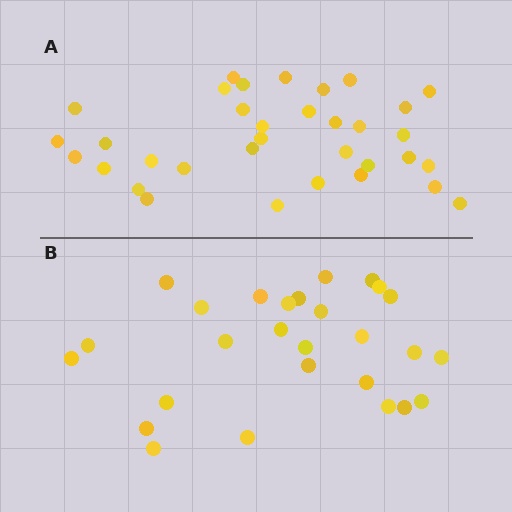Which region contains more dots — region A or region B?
Region A (the top region) has more dots.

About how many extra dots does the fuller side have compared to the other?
Region A has roughly 8 or so more dots than region B.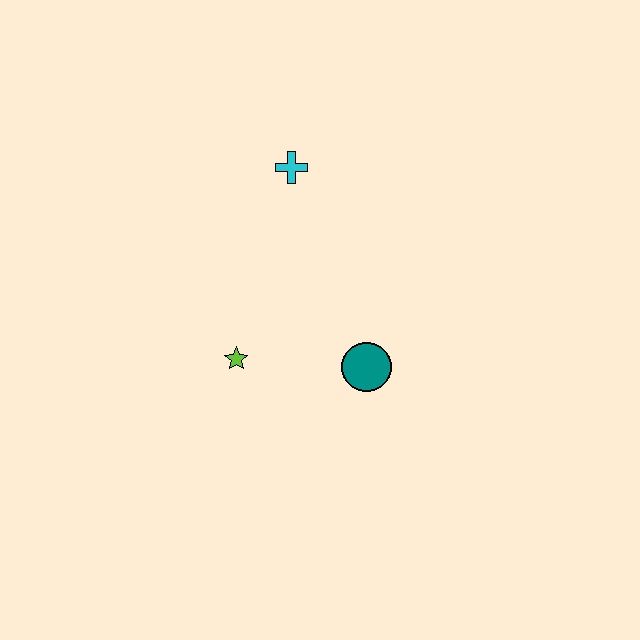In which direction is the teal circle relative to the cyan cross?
The teal circle is below the cyan cross.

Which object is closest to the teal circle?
The lime star is closest to the teal circle.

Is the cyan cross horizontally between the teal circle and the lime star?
Yes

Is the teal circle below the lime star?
Yes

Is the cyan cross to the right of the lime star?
Yes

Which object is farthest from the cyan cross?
The teal circle is farthest from the cyan cross.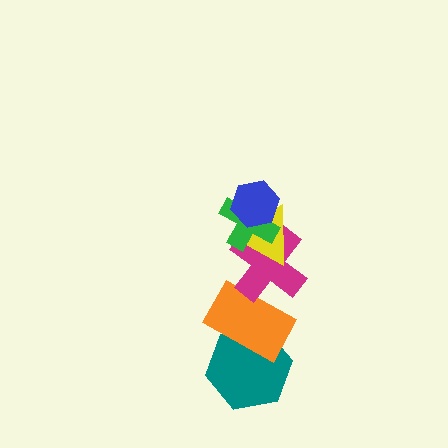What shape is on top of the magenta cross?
The yellow triangle is on top of the magenta cross.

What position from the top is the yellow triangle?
The yellow triangle is 3rd from the top.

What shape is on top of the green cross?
The blue hexagon is on top of the green cross.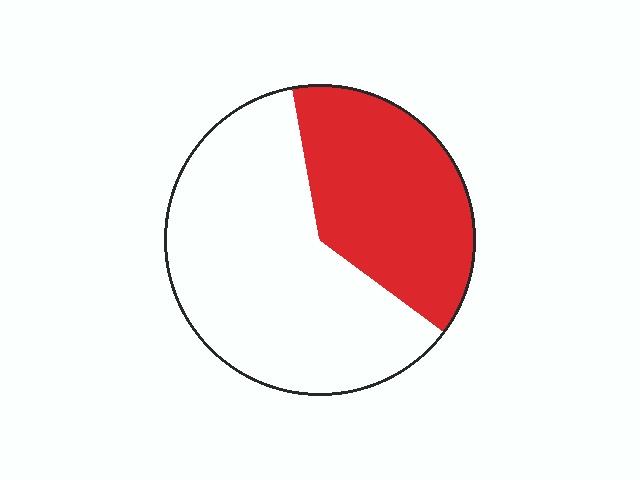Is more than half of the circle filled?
No.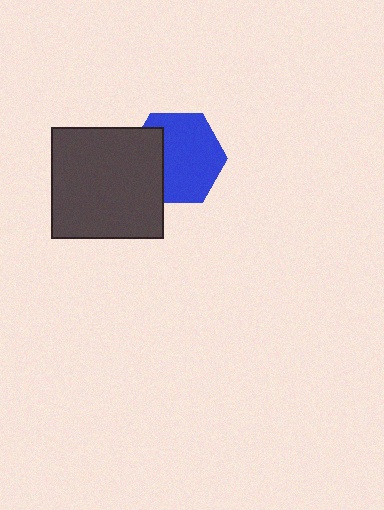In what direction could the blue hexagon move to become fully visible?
The blue hexagon could move right. That would shift it out from behind the dark gray square entirely.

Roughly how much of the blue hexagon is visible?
Most of it is visible (roughly 70%).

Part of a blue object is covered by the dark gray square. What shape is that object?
It is a hexagon.